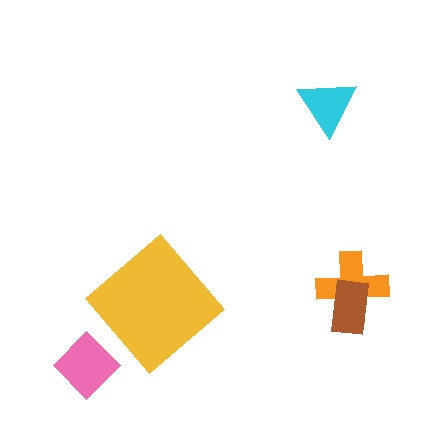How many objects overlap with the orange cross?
1 object overlaps with the orange cross.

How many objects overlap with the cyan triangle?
0 objects overlap with the cyan triangle.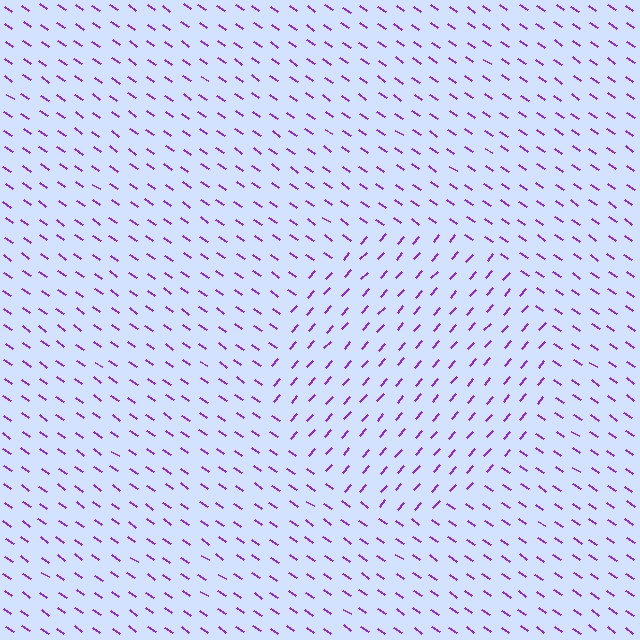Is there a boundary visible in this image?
Yes, there is a texture boundary formed by a change in line orientation.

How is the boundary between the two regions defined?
The boundary is defined purely by a change in line orientation (approximately 83 degrees difference). All lines are the same color and thickness.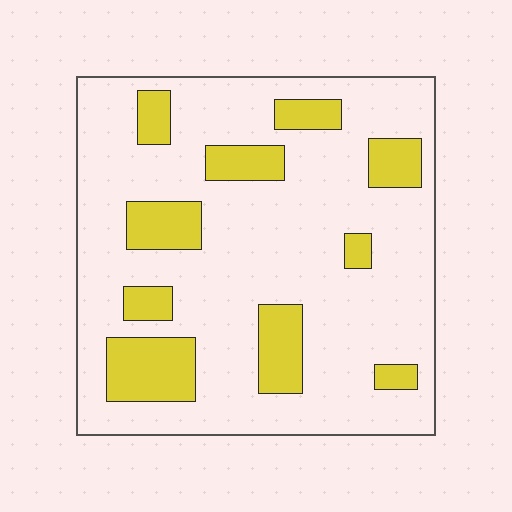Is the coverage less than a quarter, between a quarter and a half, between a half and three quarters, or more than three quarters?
Less than a quarter.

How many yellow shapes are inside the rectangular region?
10.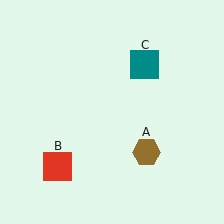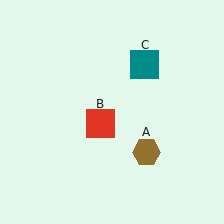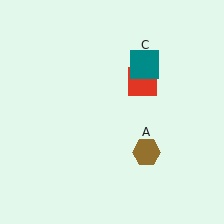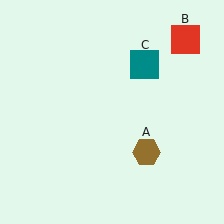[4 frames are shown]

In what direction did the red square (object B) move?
The red square (object B) moved up and to the right.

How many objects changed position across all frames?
1 object changed position: red square (object B).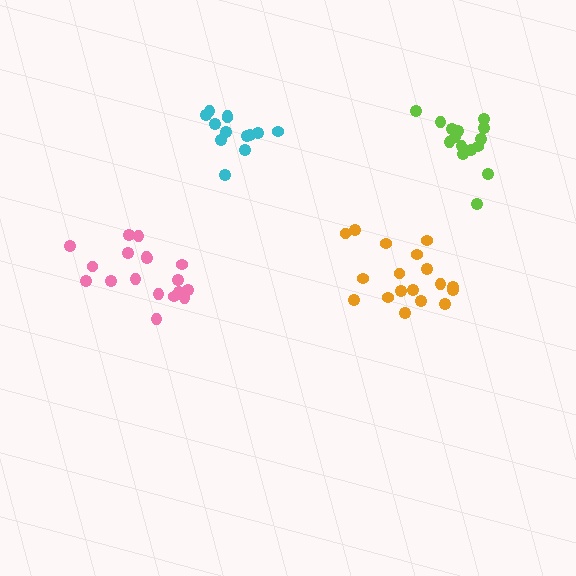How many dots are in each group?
Group 1: 18 dots, Group 2: 13 dots, Group 3: 18 dots, Group 4: 15 dots (64 total).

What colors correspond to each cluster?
The clusters are colored: orange, cyan, pink, lime.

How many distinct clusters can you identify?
There are 4 distinct clusters.